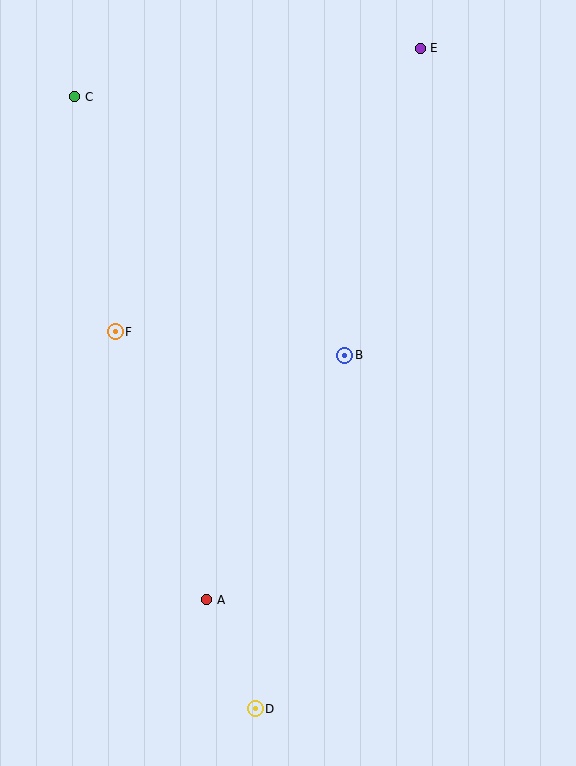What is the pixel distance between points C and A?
The distance between C and A is 520 pixels.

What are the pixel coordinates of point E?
Point E is at (420, 48).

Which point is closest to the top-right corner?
Point E is closest to the top-right corner.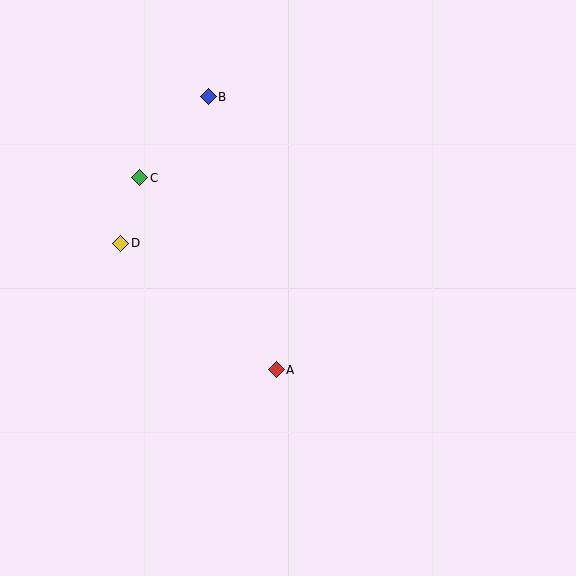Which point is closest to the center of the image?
Point A at (276, 370) is closest to the center.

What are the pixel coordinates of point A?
Point A is at (276, 370).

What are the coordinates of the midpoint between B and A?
The midpoint between B and A is at (242, 233).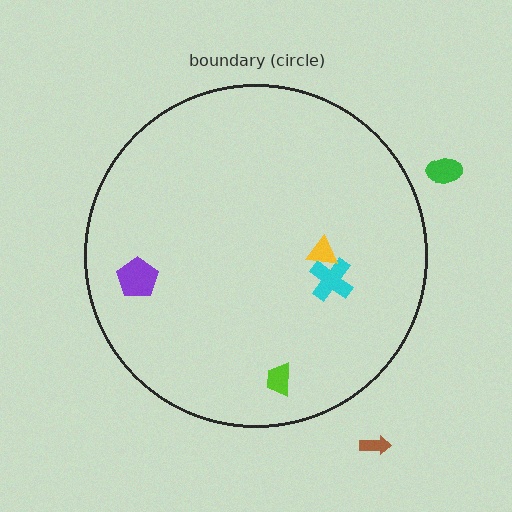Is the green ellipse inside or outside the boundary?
Outside.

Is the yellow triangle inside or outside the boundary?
Inside.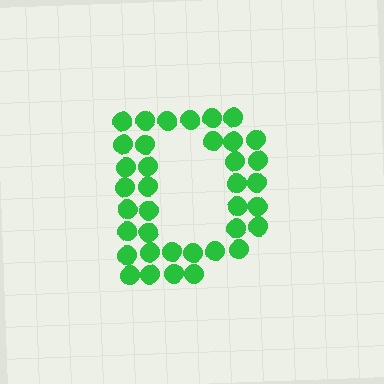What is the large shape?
The large shape is the letter D.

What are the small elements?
The small elements are circles.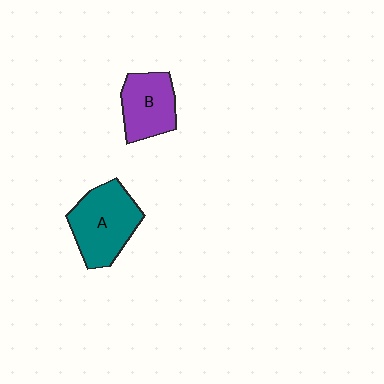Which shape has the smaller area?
Shape B (purple).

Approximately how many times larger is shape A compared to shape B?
Approximately 1.3 times.